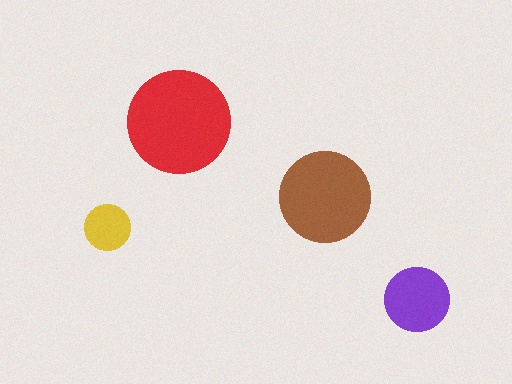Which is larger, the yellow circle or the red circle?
The red one.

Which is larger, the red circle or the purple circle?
The red one.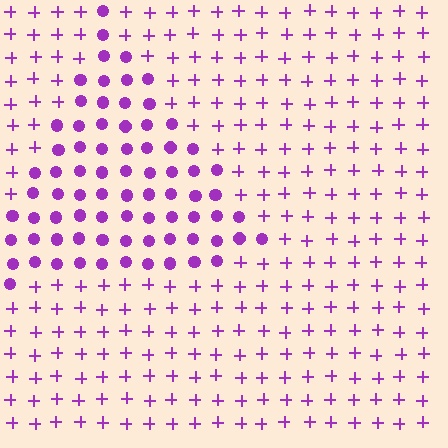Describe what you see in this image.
The image is filled with small purple elements arranged in a uniform grid. A triangle-shaped region contains circles, while the surrounding area contains plus signs. The boundary is defined purely by the change in element shape.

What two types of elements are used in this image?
The image uses circles inside the triangle region and plus signs outside it.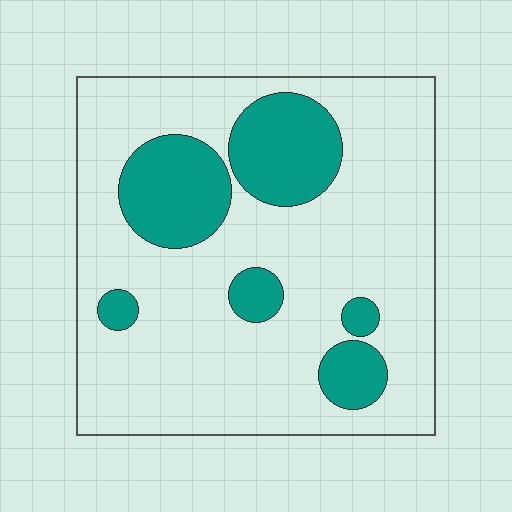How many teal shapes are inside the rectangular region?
6.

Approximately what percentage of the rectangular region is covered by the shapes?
Approximately 25%.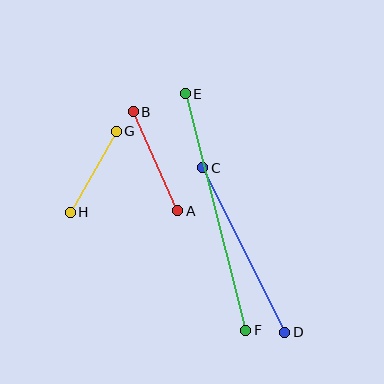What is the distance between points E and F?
The distance is approximately 244 pixels.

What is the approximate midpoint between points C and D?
The midpoint is at approximately (244, 250) pixels.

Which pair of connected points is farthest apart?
Points E and F are farthest apart.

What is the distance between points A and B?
The distance is approximately 109 pixels.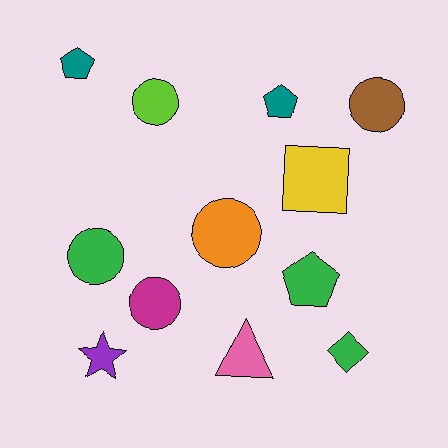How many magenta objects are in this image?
There is 1 magenta object.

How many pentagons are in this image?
There are 3 pentagons.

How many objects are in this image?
There are 12 objects.